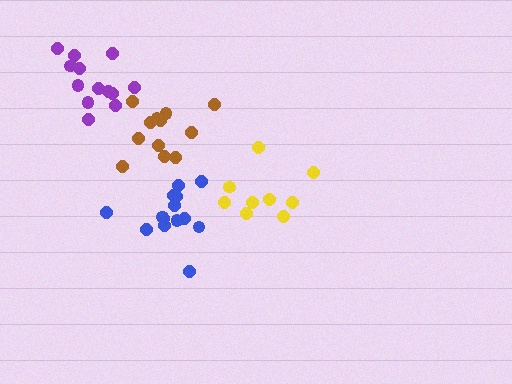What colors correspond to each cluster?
The clusters are colored: purple, yellow, blue, brown.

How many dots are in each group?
Group 1: 13 dots, Group 2: 9 dots, Group 3: 14 dots, Group 4: 12 dots (48 total).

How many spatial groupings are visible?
There are 4 spatial groupings.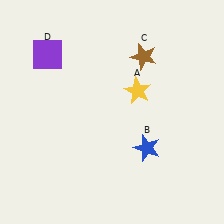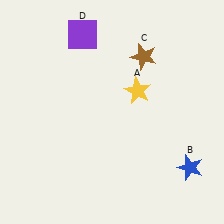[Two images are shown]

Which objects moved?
The objects that moved are: the blue star (B), the purple square (D).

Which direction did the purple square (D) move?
The purple square (D) moved right.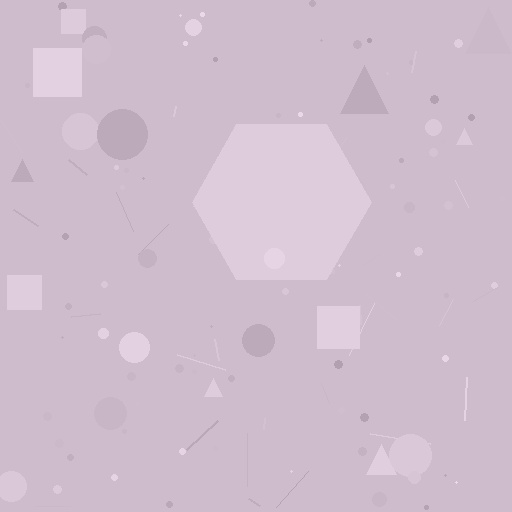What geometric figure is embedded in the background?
A hexagon is embedded in the background.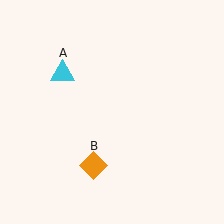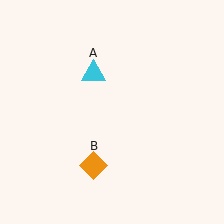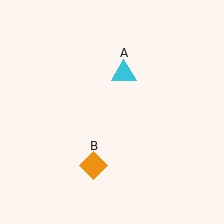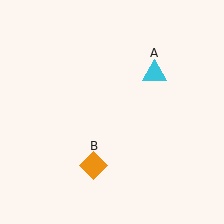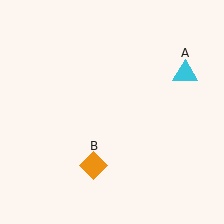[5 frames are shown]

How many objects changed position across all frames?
1 object changed position: cyan triangle (object A).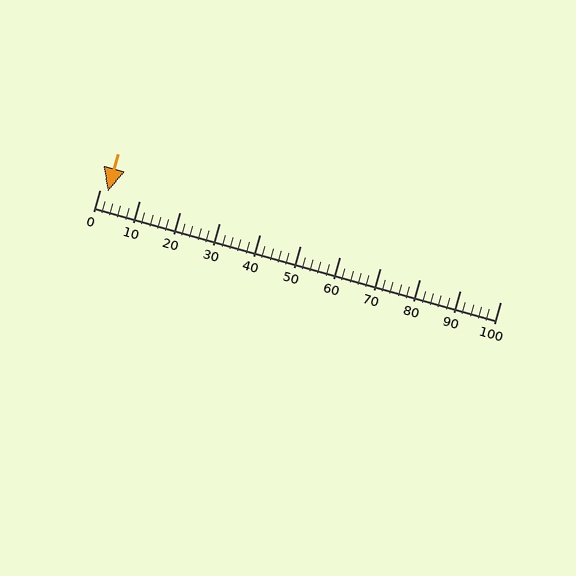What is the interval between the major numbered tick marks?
The major tick marks are spaced 10 units apart.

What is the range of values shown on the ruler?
The ruler shows values from 0 to 100.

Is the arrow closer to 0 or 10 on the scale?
The arrow is closer to 0.